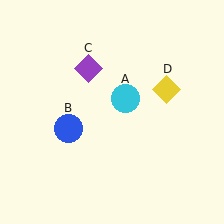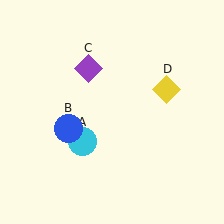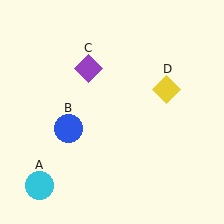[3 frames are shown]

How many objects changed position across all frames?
1 object changed position: cyan circle (object A).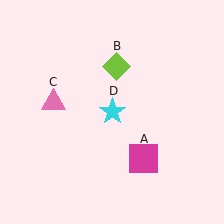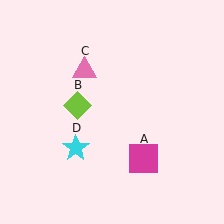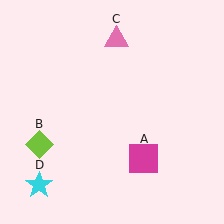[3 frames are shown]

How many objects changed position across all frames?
3 objects changed position: lime diamond (object B), pink triangle (object C), cyan star (object D).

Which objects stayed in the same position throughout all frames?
Magenta square (object A) remained stationary.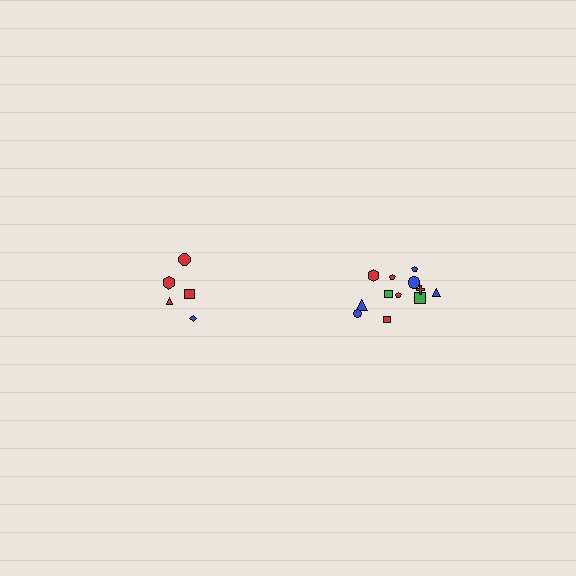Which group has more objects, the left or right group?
The right group.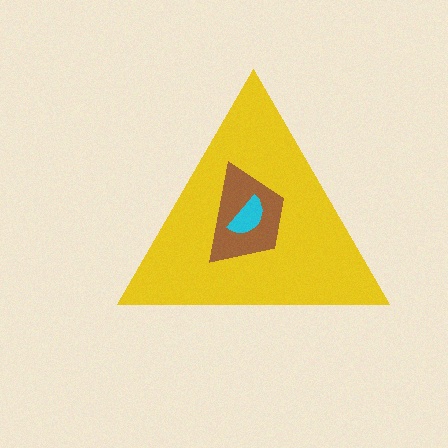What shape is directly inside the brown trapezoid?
The cyan semicircle.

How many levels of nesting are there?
3.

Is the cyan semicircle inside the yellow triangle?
Yes.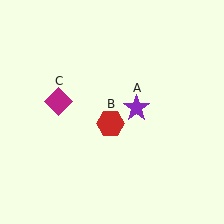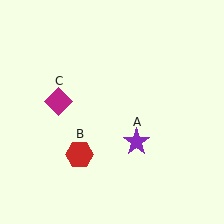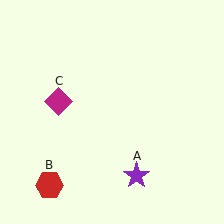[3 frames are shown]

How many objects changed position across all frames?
2 objects changed position: purple star (object A), red hexagon (object B).